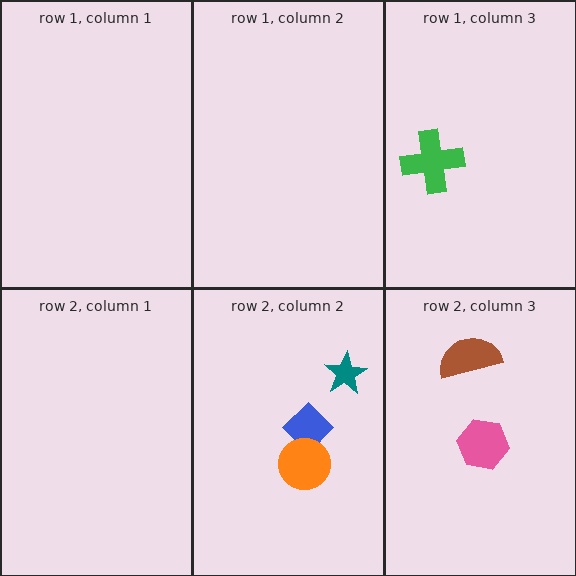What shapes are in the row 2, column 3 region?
The pink hexagon, the brown semicircle.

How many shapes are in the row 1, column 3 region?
1.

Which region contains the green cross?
The row 1, column 3 region.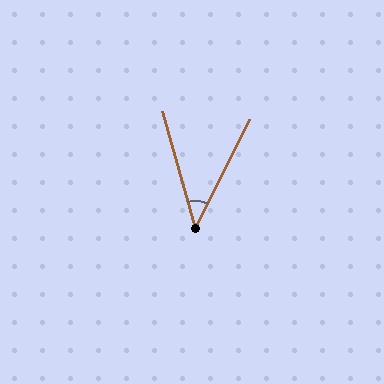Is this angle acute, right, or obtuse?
It is acute.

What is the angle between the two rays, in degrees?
Approximately 42 degrees.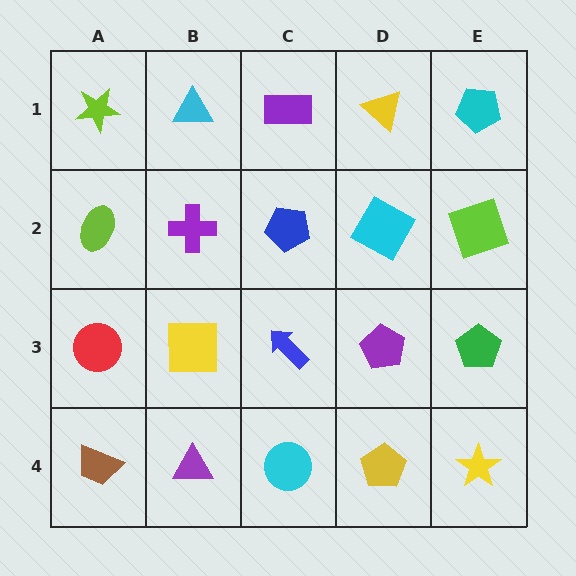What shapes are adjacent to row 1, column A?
A lime ellipse (row 2, column A), a cyan triangle (row 1, column B).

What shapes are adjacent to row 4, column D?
A purple pentagon (row 3, column D), a cyan circle (row 4, column C), a yellow star (row 4, column E).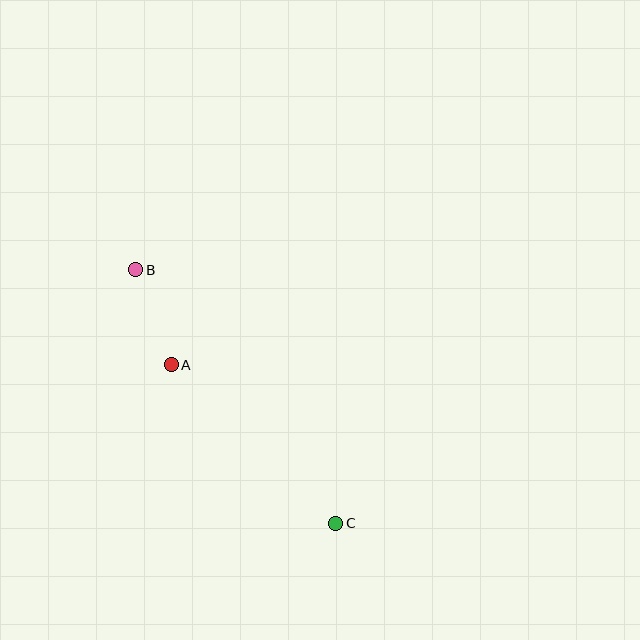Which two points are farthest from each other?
Points B and C are farthest from each other.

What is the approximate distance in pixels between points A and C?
The distance between A and C is approximately 229 pixels.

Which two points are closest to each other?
Points A and B are closest to each other.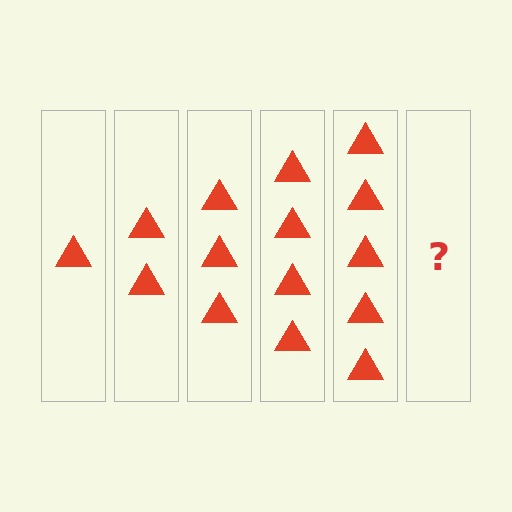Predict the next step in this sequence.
The next step is 6 triangles.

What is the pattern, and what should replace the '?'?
The pattern is that each step adds one more triangle. The '?' should be 6 triangles.